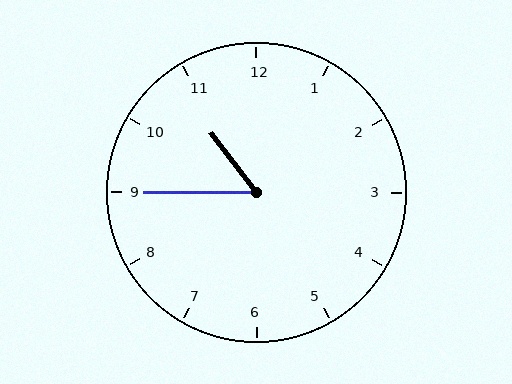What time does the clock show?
10:45.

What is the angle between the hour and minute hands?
Approximately 52 degrees.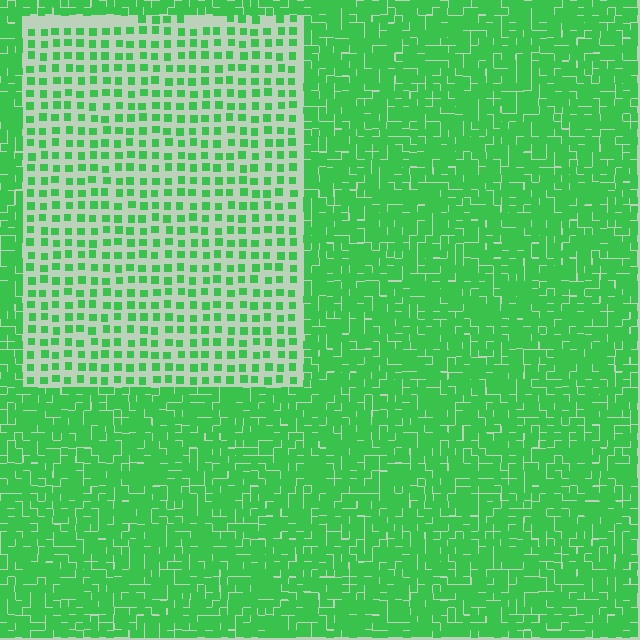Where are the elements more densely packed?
The elements are more densely packed outside the rectangle boundary.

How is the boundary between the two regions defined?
The boundary is defined by a change in element density (approximately 2.7x ratio). All elements are the same color, size, and shape.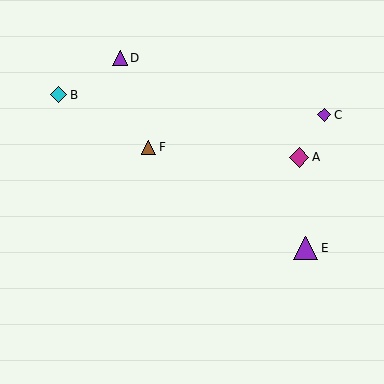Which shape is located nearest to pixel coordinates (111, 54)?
The purple triangle (labeled D) at (120, 58) is nearest to that location.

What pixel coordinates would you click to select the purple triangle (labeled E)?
Click at (306, 248) to select the purple triangle E.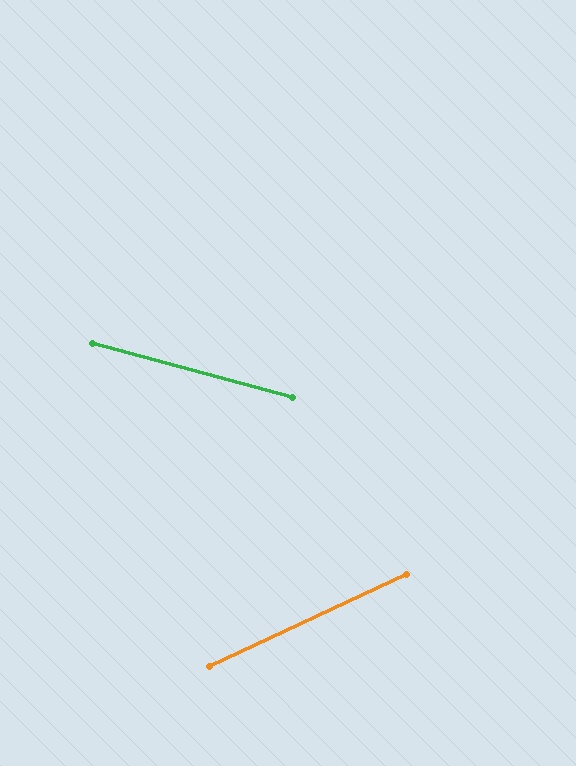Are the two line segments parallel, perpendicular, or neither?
Neither parallel nor perpendicular — they differ by about 40°.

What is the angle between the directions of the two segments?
Approximately 40 degrees.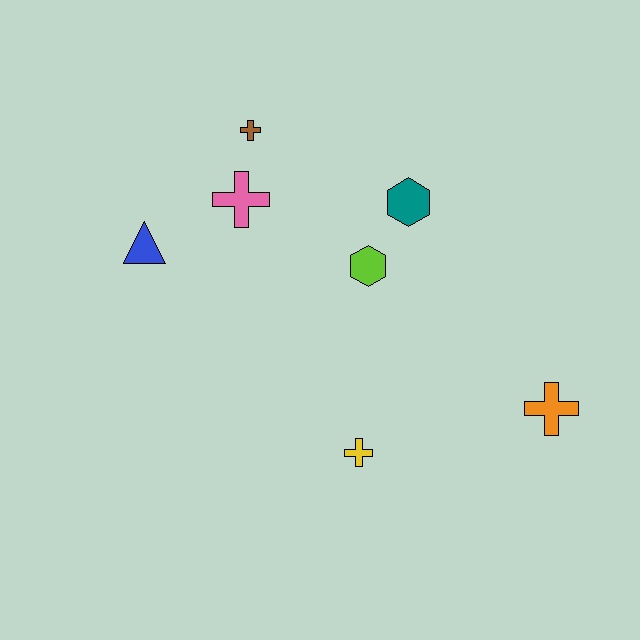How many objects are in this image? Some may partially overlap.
There are 7 objects.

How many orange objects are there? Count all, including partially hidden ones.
There is 1 orange object.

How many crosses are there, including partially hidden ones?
There are 4 crosses.